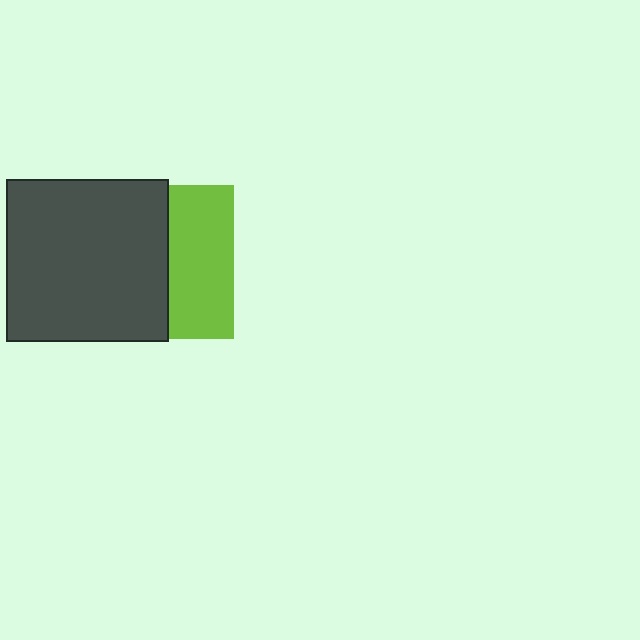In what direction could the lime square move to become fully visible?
The lime square could move right. That would shift it out from behind the dark gray square entirely.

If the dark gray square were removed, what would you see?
You would see the complete lime square.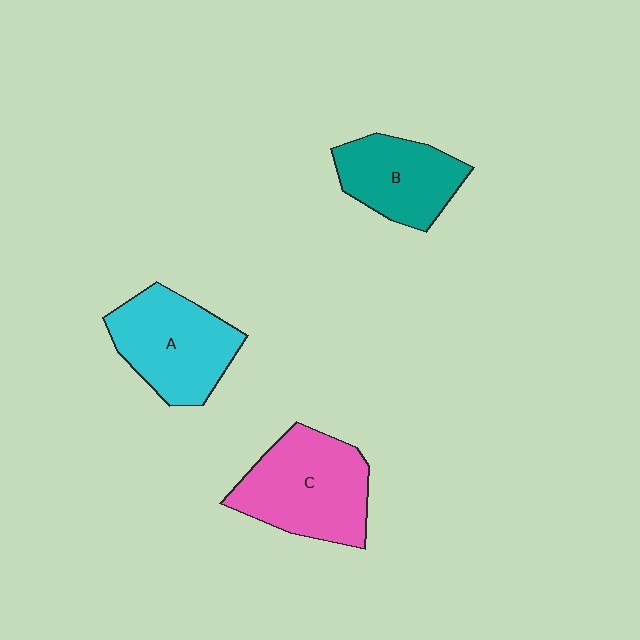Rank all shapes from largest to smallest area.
From largest to smallest: C (pink), A (cyan), B (teal).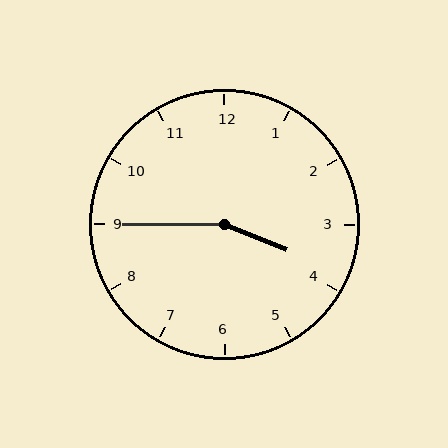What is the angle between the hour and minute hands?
Approximately 158 degrees.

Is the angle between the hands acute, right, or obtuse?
It is obtuse.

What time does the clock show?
3:45.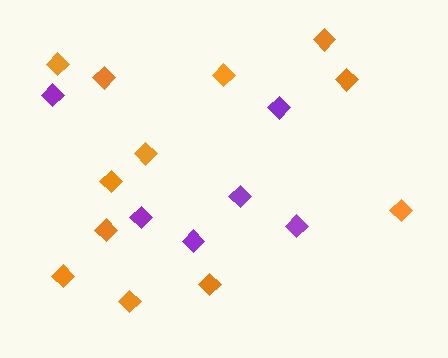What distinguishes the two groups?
There are 2 groups: one group of purple diamonds (6) and one group of orange diamonds (12).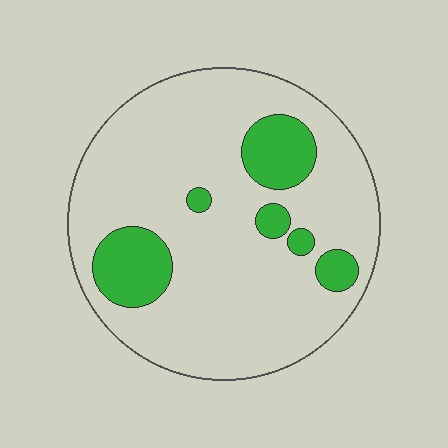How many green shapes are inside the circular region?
6.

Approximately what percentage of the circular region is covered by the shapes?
Approximately 15%.